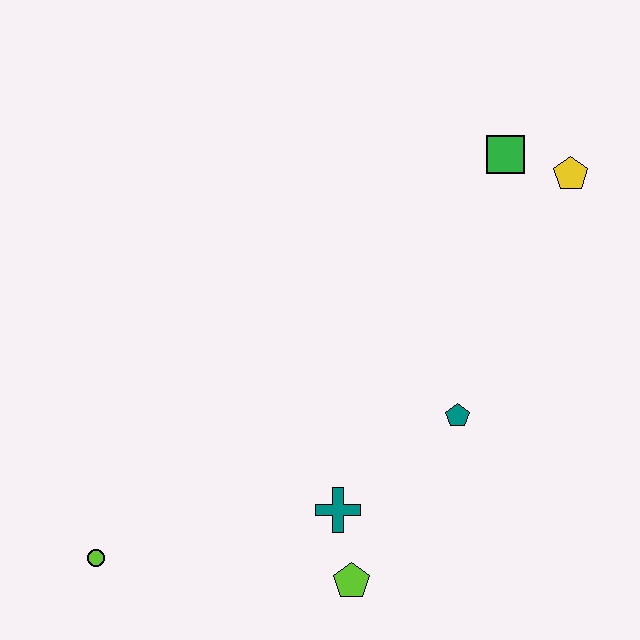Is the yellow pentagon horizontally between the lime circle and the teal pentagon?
No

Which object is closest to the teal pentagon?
The teal cross is closest to the teal pentagon.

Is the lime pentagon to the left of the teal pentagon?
Yes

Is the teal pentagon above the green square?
No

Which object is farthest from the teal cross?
The yellow pentagon is farthest from the teal cross.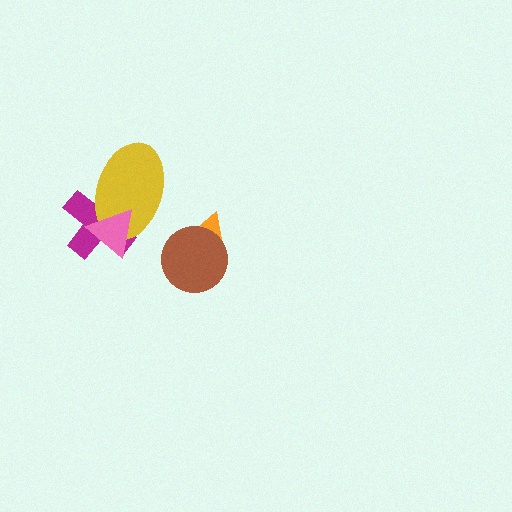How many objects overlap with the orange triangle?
1 object overlaps with the orange triangle.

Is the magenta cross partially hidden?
Yes, it is partially covered by another shape.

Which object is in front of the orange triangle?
The brown circle is in front of the orange triangle.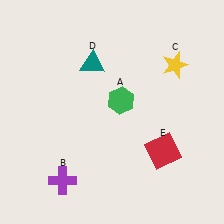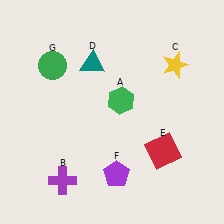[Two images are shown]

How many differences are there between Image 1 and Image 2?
There are 2 differences between the two images.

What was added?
A purple pentagon (F), a green circle (G) were added in Image 2.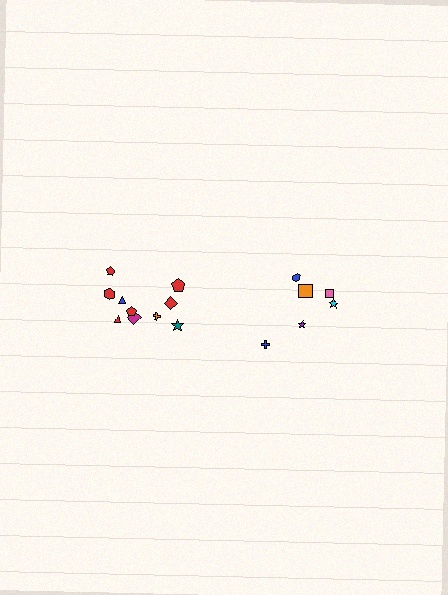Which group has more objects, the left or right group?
The left group.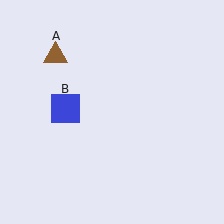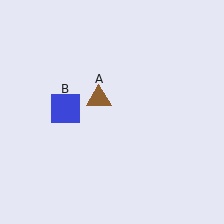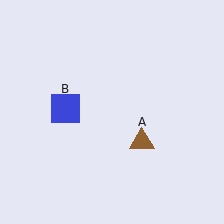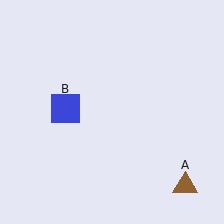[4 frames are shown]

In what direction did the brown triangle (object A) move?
The brown triangle (object A) moved down and to the right.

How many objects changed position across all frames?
1 object changed position: brown triangle (object A).